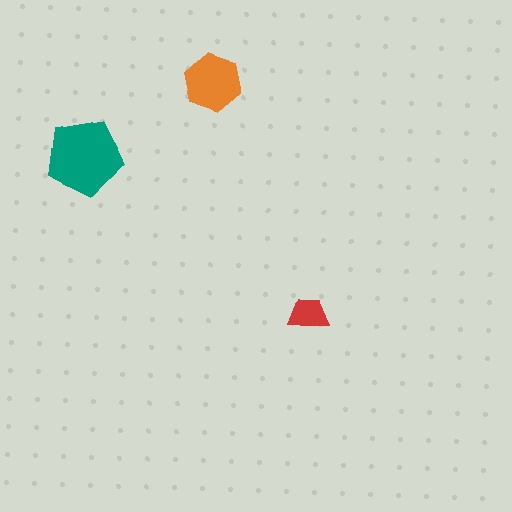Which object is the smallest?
The red trapezoid.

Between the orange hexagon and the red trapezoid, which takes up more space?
The orange hexagon.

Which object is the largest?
The teal pentagon.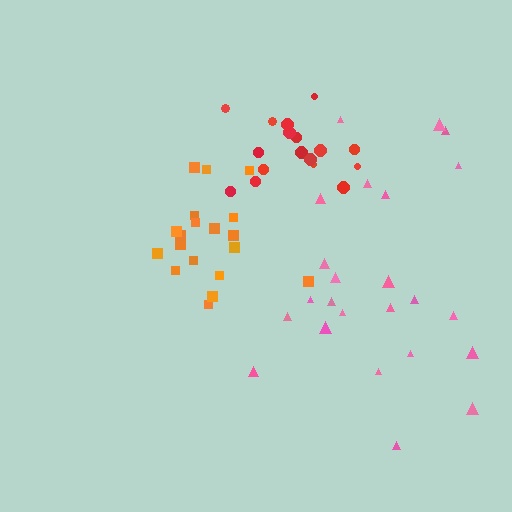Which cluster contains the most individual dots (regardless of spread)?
Pink (24).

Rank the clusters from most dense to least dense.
red, orange, pink.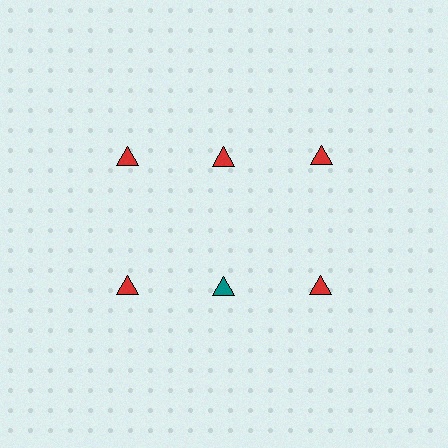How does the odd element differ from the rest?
It has a different color: teal instead of red.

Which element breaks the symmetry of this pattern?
The teal triangle in the second row, second from left column breaks the symmetry. All other shapes are red triangles.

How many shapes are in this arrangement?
There are 6 shapes arranged in a grid pattern.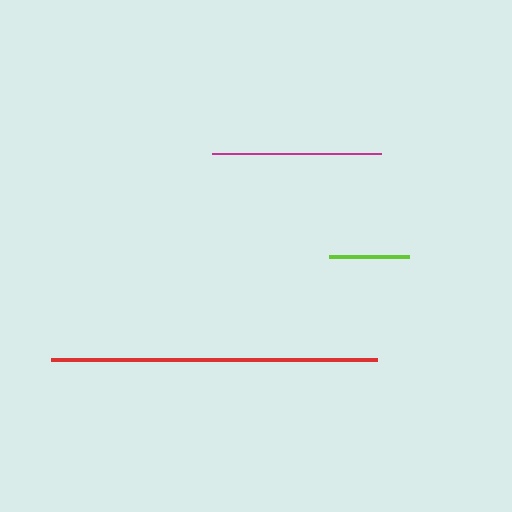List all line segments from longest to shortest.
From longest to shortest: red, magenta, lime.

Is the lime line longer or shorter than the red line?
The red line is longer than the lime line.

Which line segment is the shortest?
The lime line is the shortest at approximately 80 pixels.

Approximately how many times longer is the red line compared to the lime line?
The red line is approximately 4.1 times the length of the lime line.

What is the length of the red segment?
The red segment is approximately 326 pixels long.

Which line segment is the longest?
The red line is the longest at approximately 326 pixels.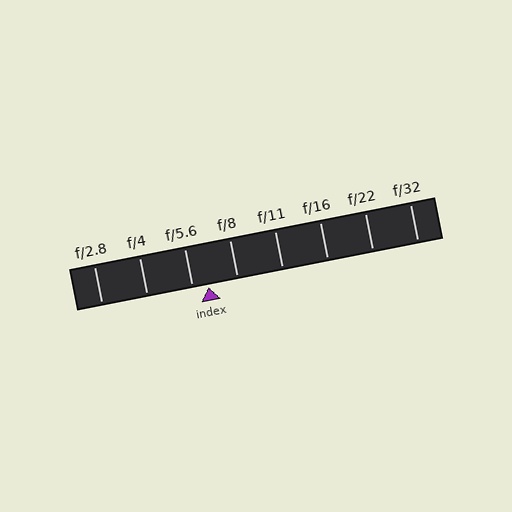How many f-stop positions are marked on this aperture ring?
There are 8 f-stop positions marked.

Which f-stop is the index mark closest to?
The index mark is closest to f/5.6.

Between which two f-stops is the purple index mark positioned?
The index mark is between f/5.6 and f/8.